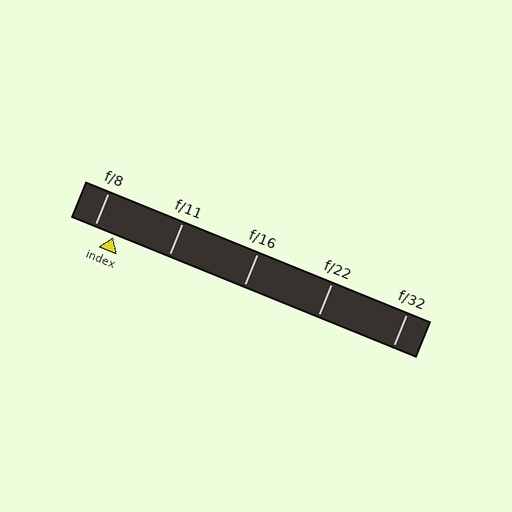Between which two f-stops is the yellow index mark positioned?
The index mark is between f/8 and f/11.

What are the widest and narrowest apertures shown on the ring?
The widest aperture shown is f/8 and the narrowest is f/32.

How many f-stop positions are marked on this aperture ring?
There are 5 f-stop positions marked.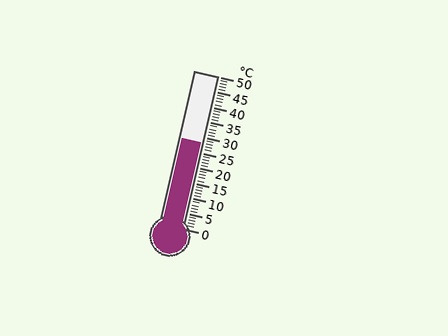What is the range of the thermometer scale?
The thermometer scale ranges from 0°C to 50°C.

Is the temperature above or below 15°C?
The temperature is above 15°C.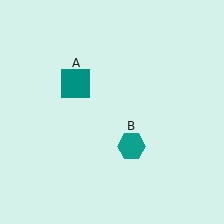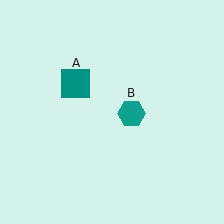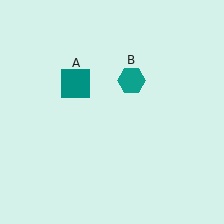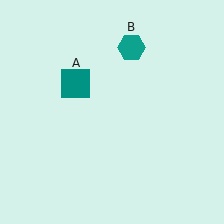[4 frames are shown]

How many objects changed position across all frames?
1 object changed position: teal hexagon (object B).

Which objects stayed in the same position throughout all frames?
Teal square (object A) remained stationary.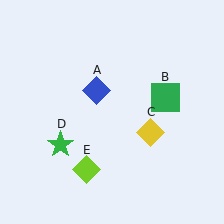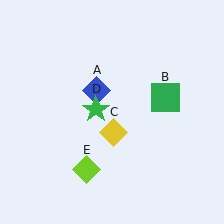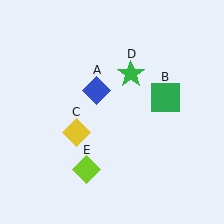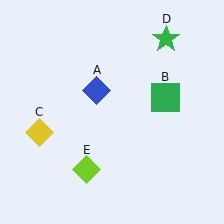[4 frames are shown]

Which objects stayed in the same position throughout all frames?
Blue diamond (object A) and green square (object B) and lime diamond (object E) remained stationary.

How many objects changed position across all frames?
2 objects changed position: yellow diamond (object C), green star (object D).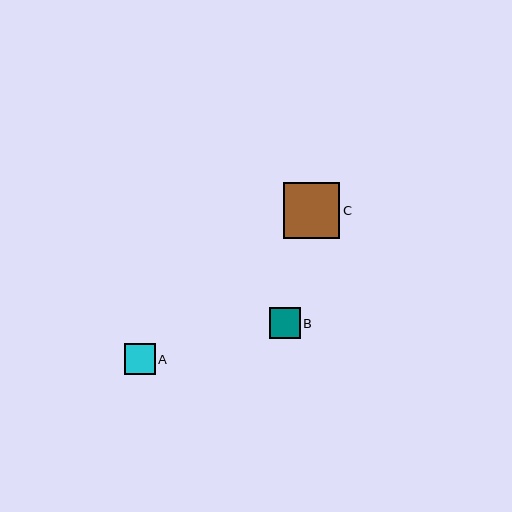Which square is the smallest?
Square B is the smallest with a size of approximately 31 pixels.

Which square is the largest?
Square C is the largest with a size of approximately 56 pixels.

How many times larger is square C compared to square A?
Square C is approximately 1.8 times the size of square A.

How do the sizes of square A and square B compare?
Square A and square B are approximately the same size.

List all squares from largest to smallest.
From largest to smallest: C, A, B.